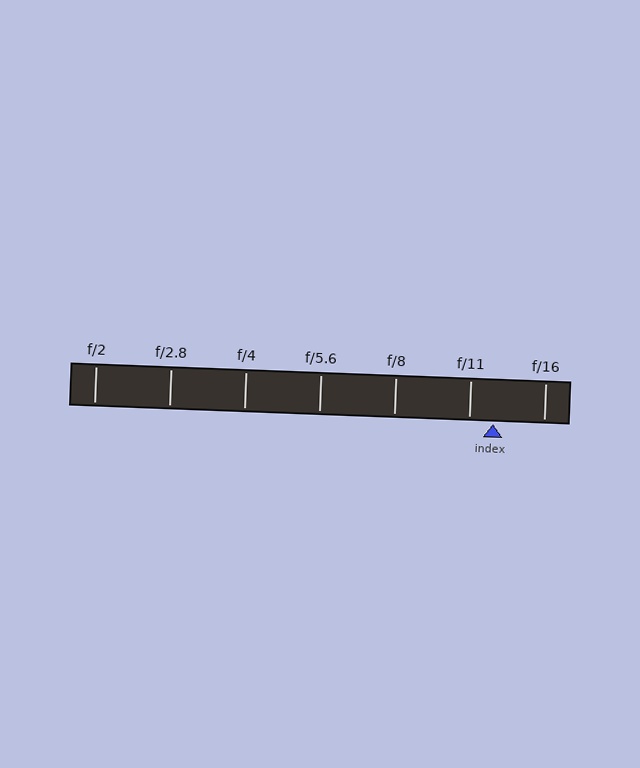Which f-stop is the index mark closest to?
The index mark is closest to f/11.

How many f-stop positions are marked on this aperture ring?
There are 7 f-stop positions marked.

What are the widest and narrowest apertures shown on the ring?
The widest aperture shown is f/2 and the narrowest is f/16.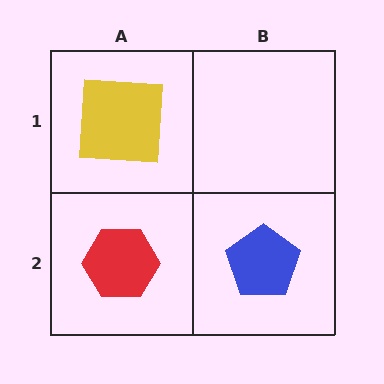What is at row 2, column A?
A red hexagon.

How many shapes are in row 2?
2 shapes.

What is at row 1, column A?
A yellow square.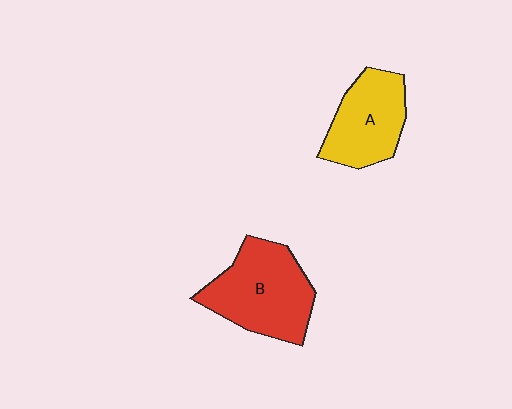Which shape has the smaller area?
Shape A (yellow).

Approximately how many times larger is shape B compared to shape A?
Approximately 1.3 times.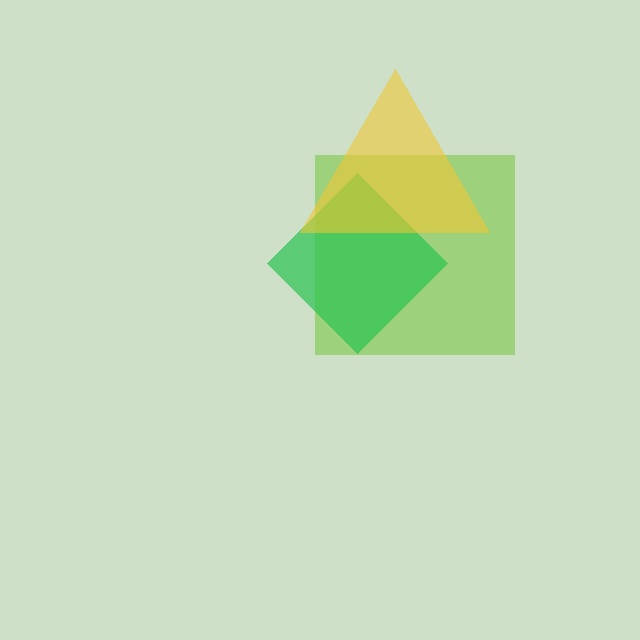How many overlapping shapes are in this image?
There are 3 overlapping shapes in the image.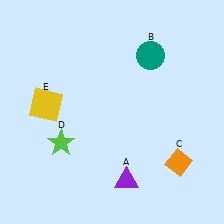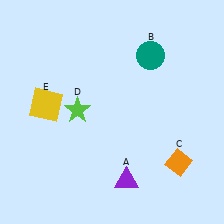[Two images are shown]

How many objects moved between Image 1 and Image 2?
1 object moved between the two images.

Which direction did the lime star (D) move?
The lime star (D) moved up.